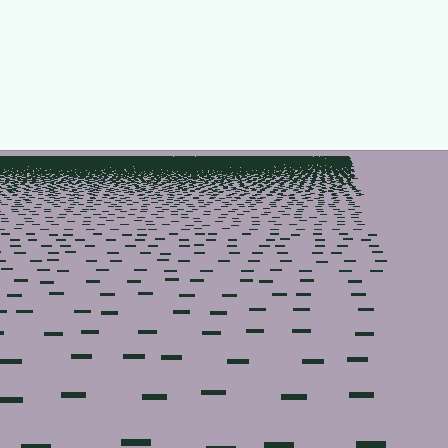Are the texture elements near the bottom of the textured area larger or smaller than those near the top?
Larger. Near the bottom, elements are closer to the viewer and appear at a bigger on-screen size.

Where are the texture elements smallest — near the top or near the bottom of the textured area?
Near the top.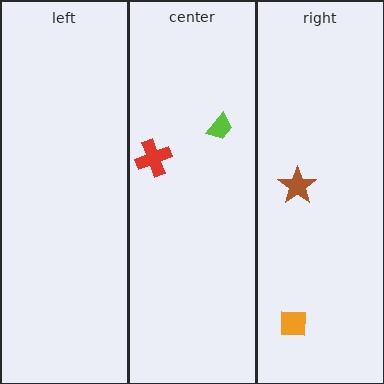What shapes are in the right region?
The orange square, the brown star.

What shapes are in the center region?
The lime trapezoid, the red cross.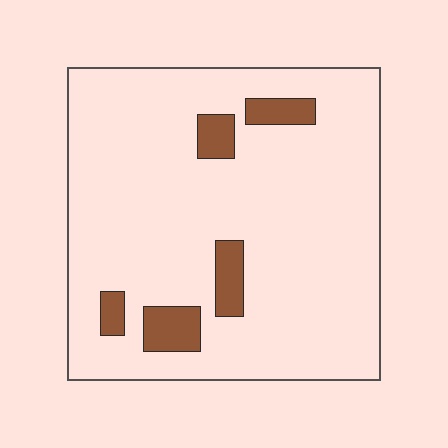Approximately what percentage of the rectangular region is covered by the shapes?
Approximately 10%.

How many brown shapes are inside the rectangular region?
5.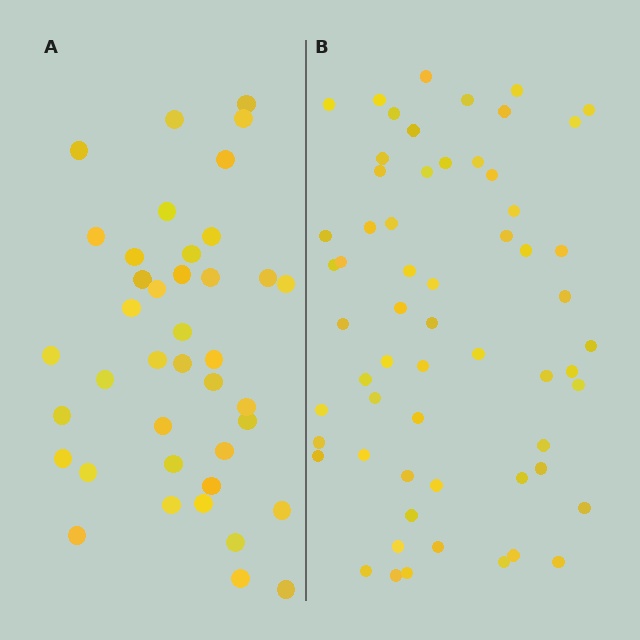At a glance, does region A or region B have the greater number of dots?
Region B (the right region) has more dots.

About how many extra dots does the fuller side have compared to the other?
Region B has approximately 20 more dots than region A.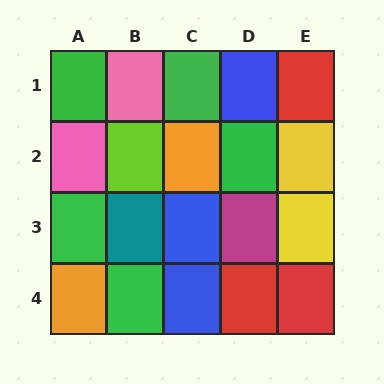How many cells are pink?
2 cells are pink.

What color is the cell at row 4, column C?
Blue.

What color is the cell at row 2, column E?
Yellow.